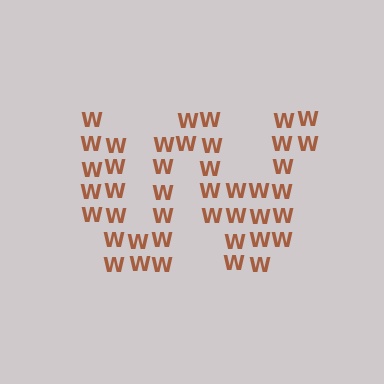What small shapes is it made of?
It is made of small letter W's.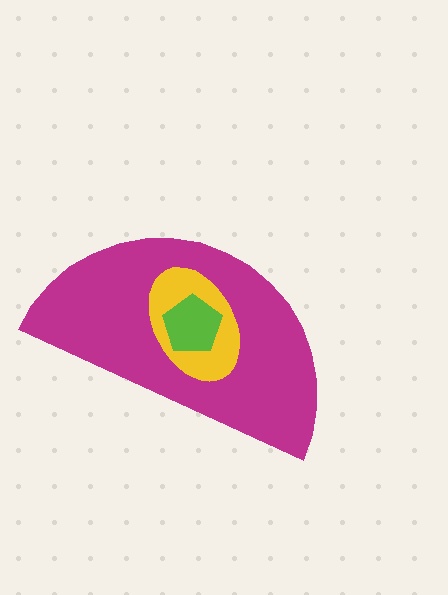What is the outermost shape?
The magenta semicircle.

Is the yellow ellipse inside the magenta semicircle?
Yes.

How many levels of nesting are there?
3.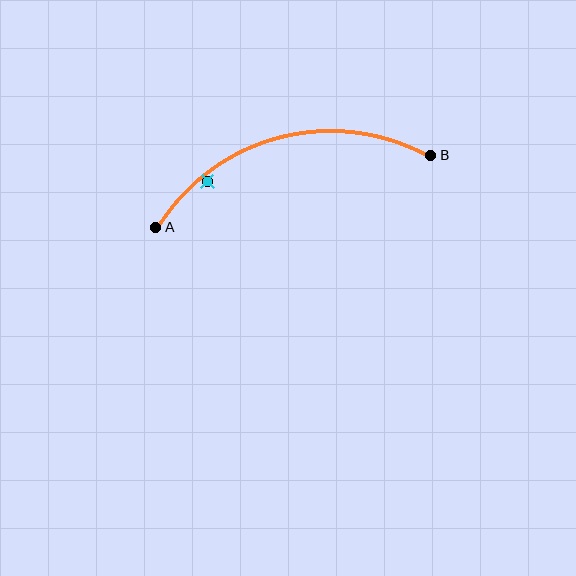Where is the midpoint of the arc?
The arc midpoint is the point on the curve farthest from the straight line joining A and B. It sits above that line.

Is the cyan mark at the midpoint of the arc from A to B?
No — the cyan mark does not lie on the arc at all. It sits slightly inside the curve.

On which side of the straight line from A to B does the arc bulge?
The arc bulges above the straight line connecting A and B.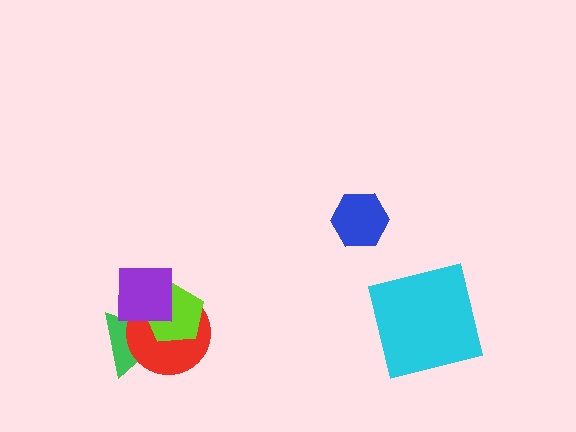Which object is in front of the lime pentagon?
The purple square is in front of the lime pentagon.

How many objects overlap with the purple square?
3 objects overlap with the purple square.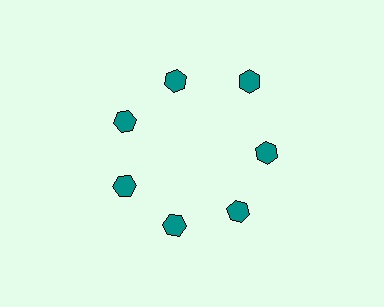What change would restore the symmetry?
The symmetry would be restored by moving it inward, back onto the ring so that all 7 hexagons sit at equal angles and equal distance from the center.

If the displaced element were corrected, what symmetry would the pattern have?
It would have 7-fold rotational symmetry — the pattern would map onto itself every 51 degrees.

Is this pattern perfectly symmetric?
No. The 7 teal hexagons are arranged in a ring, but one element near the 1 o'clock position is pushed outward from the center, breaking the 7-fold rotational symmetry.